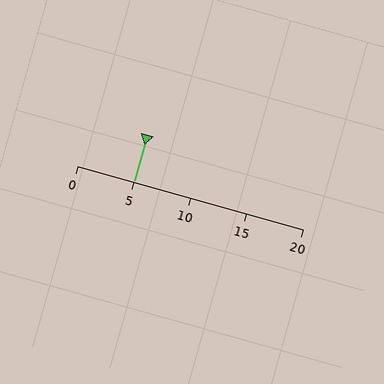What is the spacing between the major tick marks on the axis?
The major ticks are spaced 5 apart.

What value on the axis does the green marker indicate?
The marker indicates approximately 5.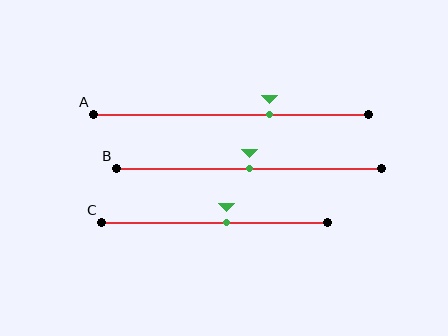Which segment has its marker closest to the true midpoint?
Segment B has its marker closest to the true midpoint.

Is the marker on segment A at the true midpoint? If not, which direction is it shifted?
No, the marker on segment A is shifted to the right by about 14% of the segment length.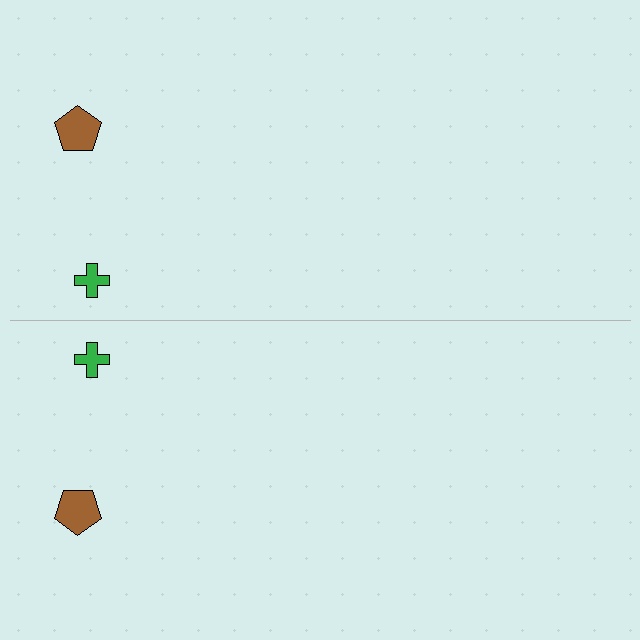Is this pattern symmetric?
Yes, this pattern has bilateral (reflection) symmetry.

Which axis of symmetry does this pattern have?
The pattern has a horizontal axis of symmetry running through the center of the image.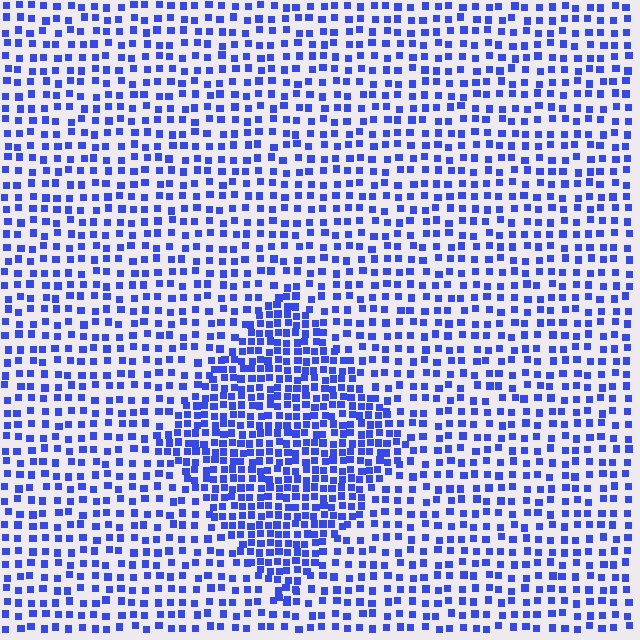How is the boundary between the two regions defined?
The boundary is defined by a change in element density (approximately 1.9x ratio). All elements are the same color, size, and shape.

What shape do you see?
I see a diamond.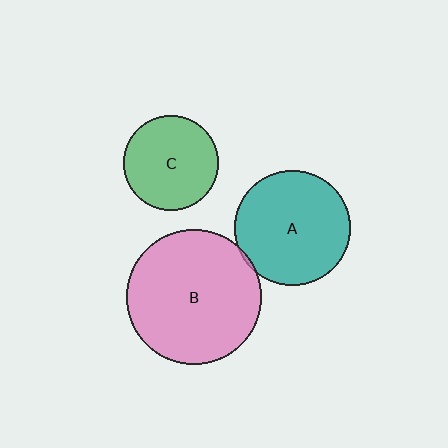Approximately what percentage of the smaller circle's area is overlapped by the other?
Approximately 5%.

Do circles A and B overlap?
Yes.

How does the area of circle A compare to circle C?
Approximately 1.5 times.